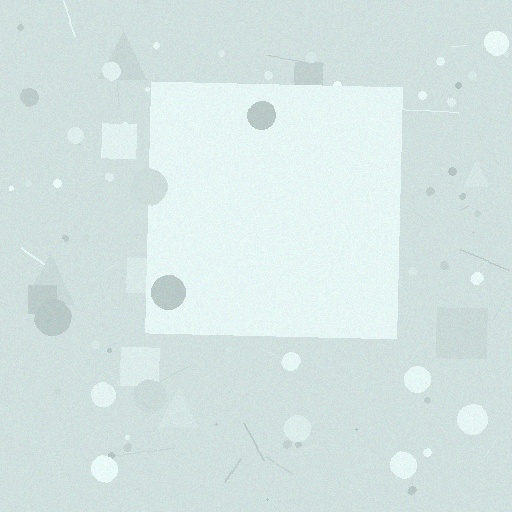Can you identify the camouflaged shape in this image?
The camouflaged shape is a square.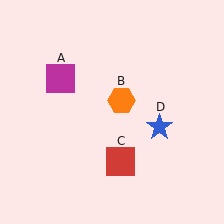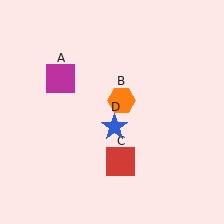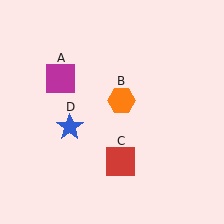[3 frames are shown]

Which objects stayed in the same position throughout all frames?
Magenta square (object A) and orange hexagon (object B) and red square (object C) remained stationary.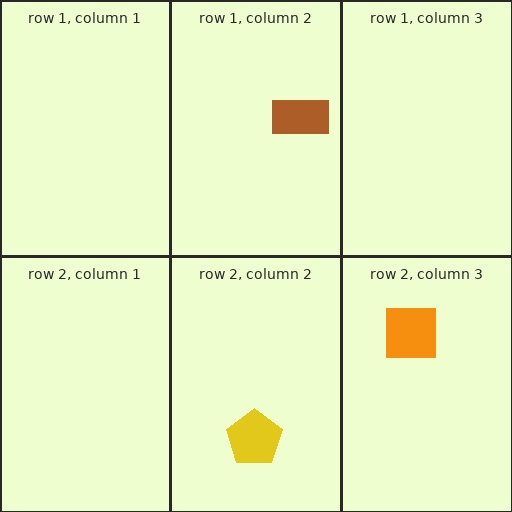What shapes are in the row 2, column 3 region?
The orange square.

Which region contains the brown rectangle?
The row 1, column 2 region.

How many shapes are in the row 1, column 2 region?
1.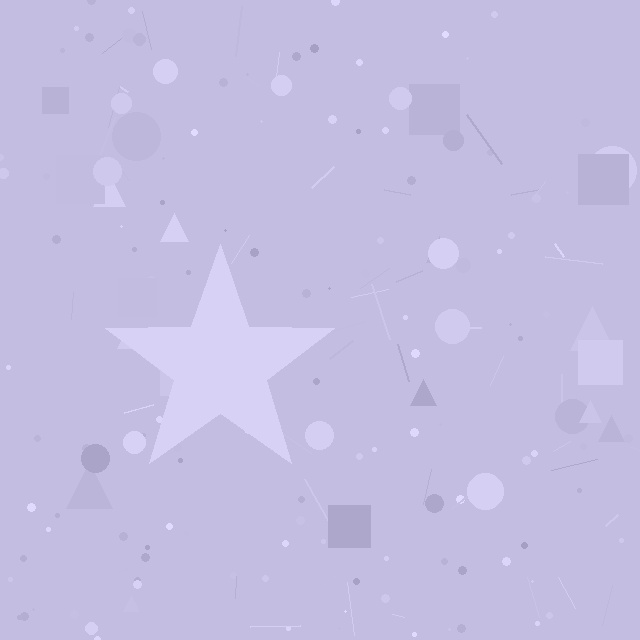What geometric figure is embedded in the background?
A star is embedded in the background.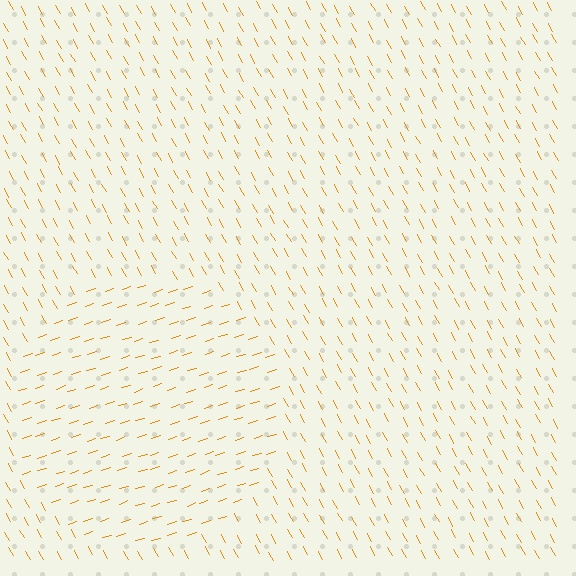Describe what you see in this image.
The image is filled with small orange line segments. A circle region in the image has lines oriented differently from the surrounding lines, creating a visible texture boundary.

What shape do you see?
I see a circle.